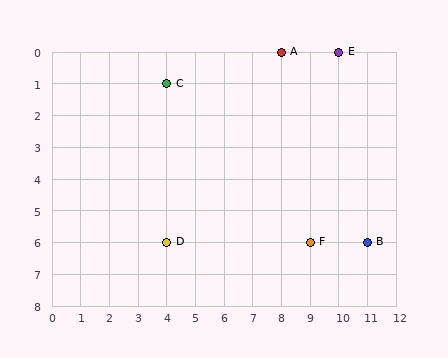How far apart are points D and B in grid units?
Points D and B are 7 columns apart.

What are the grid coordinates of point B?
Point B is at grid coordinates (11, 6).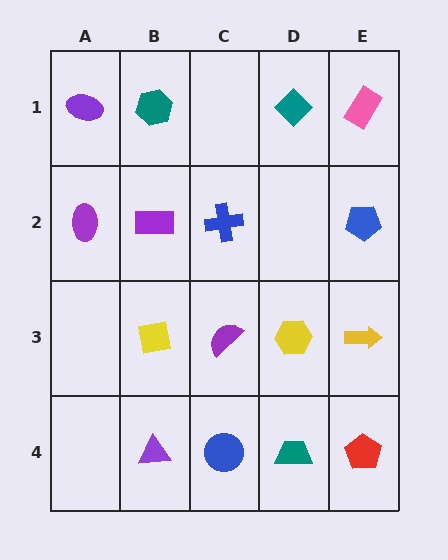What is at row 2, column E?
A blue pentagon.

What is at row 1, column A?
A purple ellipse.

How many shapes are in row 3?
4 shapes.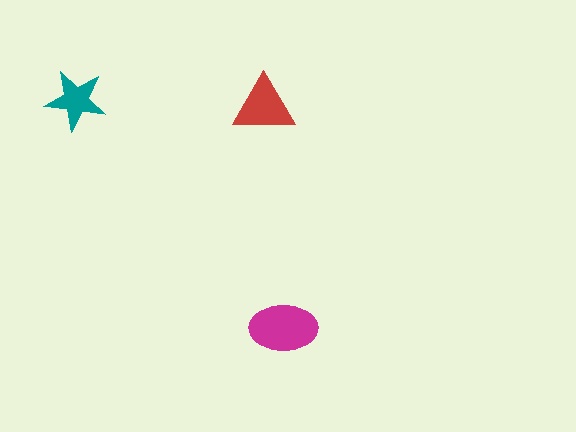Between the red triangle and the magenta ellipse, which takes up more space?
The magenta ellipse.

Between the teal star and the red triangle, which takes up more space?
The red triangle.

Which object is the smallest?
The teal star.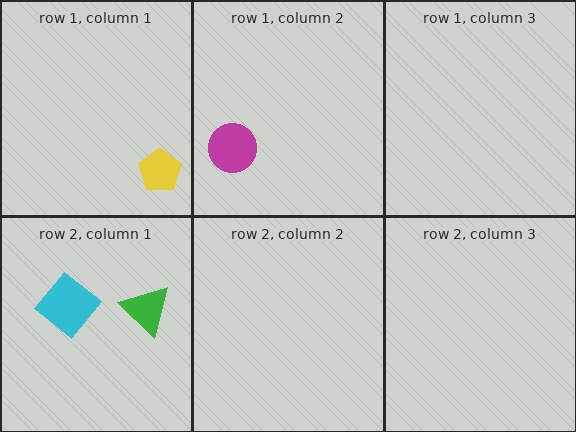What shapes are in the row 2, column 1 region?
The cyan diamond, the green triangle.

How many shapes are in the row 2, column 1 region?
2.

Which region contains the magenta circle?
The row 1, column 2 region.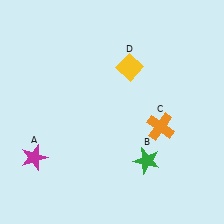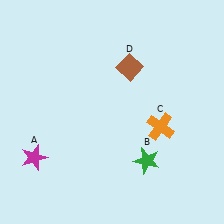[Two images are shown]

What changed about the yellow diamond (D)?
In Image 1, D is yellow. In Image 2, it changed to brown.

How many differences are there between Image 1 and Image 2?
There is 1 difference between the two images.